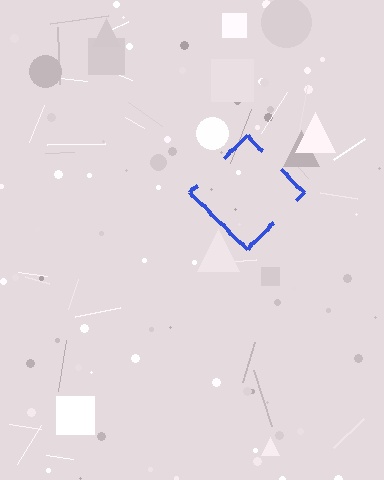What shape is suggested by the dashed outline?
The dashed outline suggests a diamond.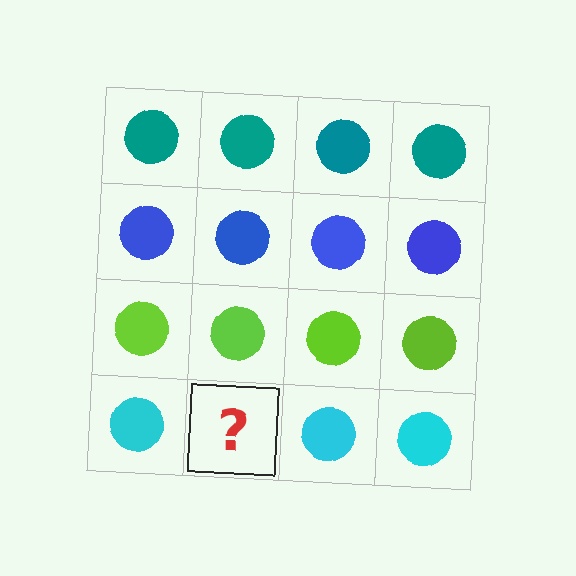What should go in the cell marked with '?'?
The missing cell should contain a cyan circle.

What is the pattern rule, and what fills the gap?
The rule is that each row has a consistent color. The gap should be filled with a cyan circle.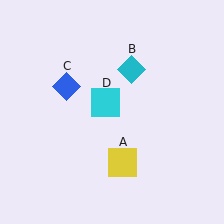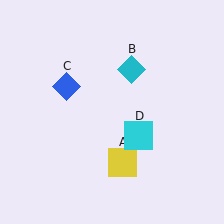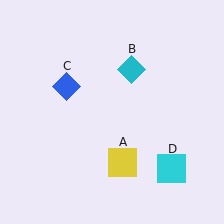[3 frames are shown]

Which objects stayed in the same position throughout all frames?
Yellow square (object A) and cyan diamond (object B) and blue diamond (object C) remained stationary.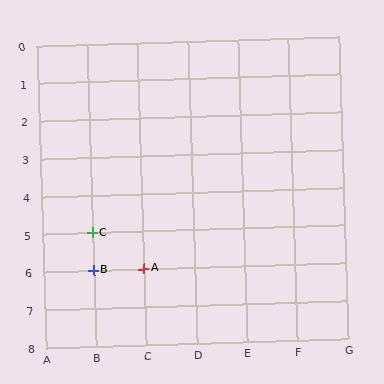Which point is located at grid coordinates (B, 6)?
Point B is at (B, 6).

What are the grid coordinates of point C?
Point C is at grid coordinates (B, 5).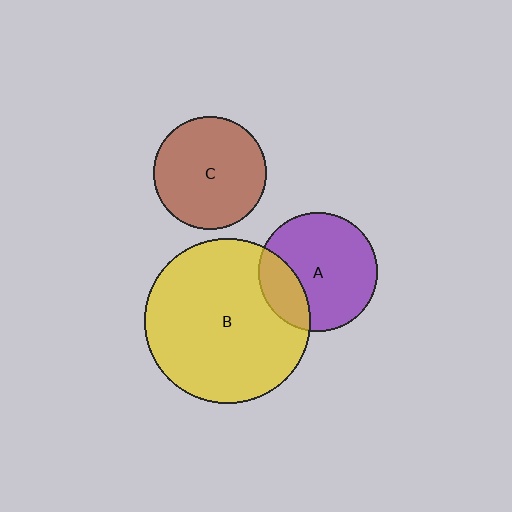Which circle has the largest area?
Circle B (yellow).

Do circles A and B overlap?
Yes.